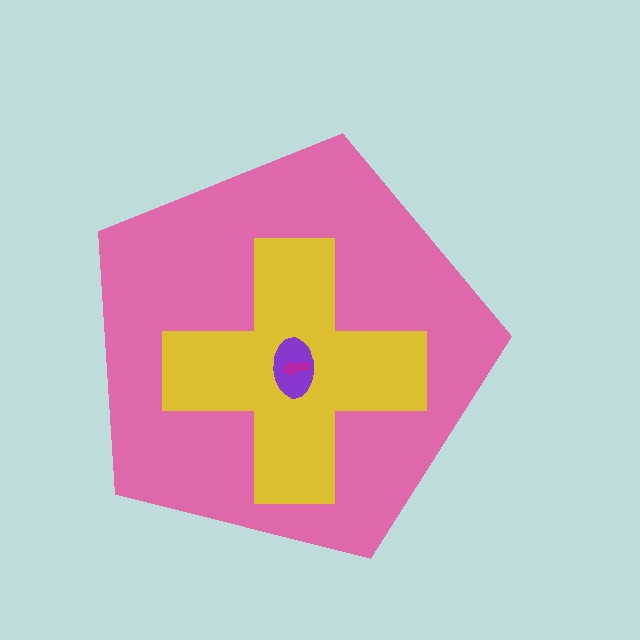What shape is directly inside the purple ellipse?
The magenta arrow.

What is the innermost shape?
The magenta arrow.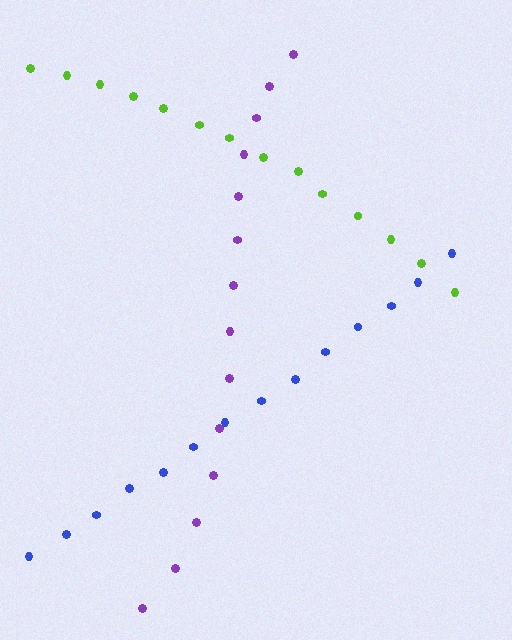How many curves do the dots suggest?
There are 3 distinct paths.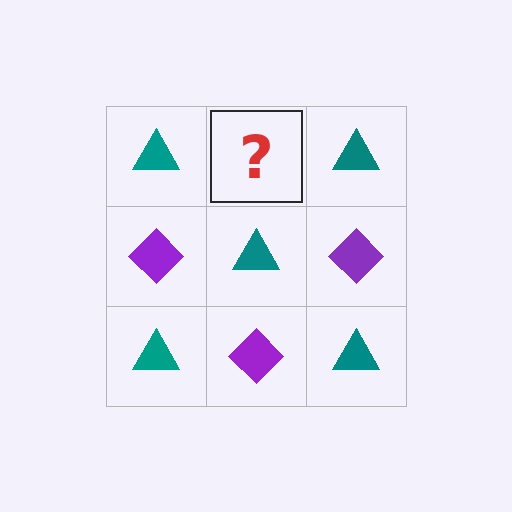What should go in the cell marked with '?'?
The missing cell should contain a purple diamond.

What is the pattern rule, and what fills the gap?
The rule is that it alternates teal triangle and purple diamond in a checkerboard pattern. The gap should be filled with a purple diamond.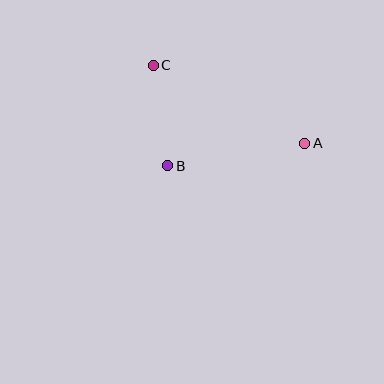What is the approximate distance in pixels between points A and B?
The distance between A and B is approximately 139 pixels.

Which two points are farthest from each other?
Points A and C are farthest from each other.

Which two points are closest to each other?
Points B and C are closest to each other.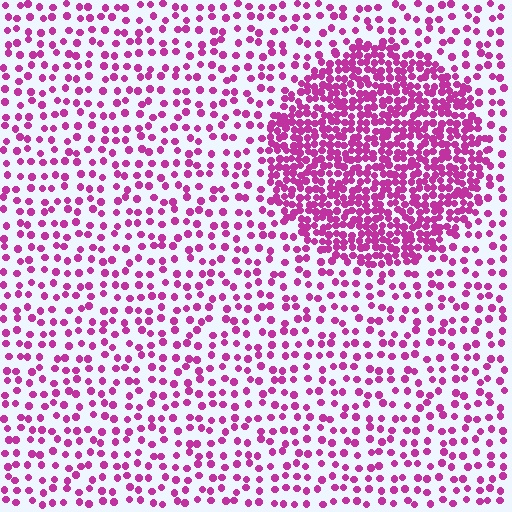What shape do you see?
I see a circle.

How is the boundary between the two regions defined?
The boundary is defined by a change in element density (approximately 2.7x ratio). All elements are the same color, size, and shape.